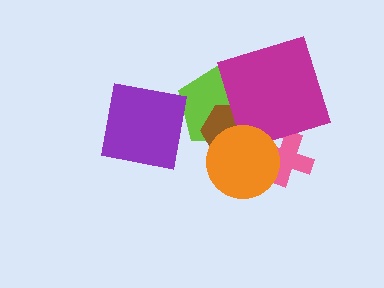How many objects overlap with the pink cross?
1 object overlaps with the pink cross.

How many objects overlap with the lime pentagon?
3 objects overlap with the lime pentagon.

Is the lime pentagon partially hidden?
Yes, it is partially covered by another shape.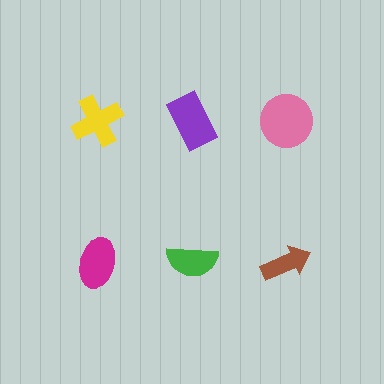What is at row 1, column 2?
A purple rectangle.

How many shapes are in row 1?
3 shapes.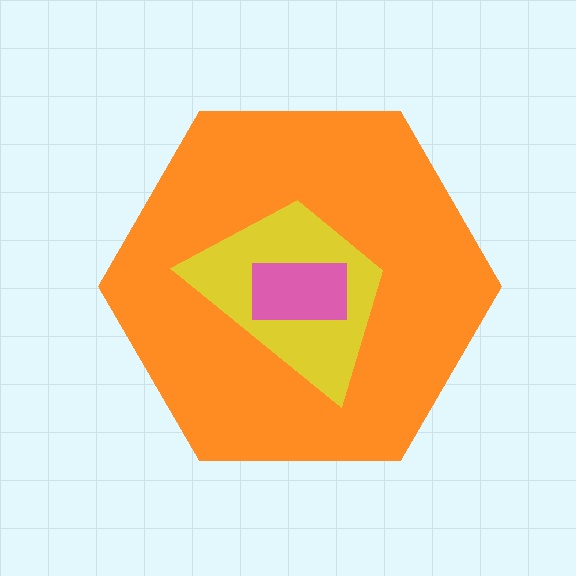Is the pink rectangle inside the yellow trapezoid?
Yes.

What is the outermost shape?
The orange hexagon.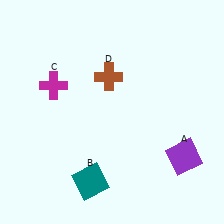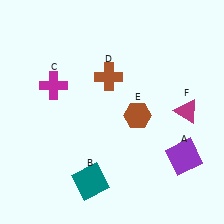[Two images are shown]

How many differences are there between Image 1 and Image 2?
There are 2 differences between the two images.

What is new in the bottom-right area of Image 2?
A brown hexagon (E) was added in the bottom-right area of Image 2.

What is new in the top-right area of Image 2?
A magenta triangle (F) was added in the top-right area of Image 2.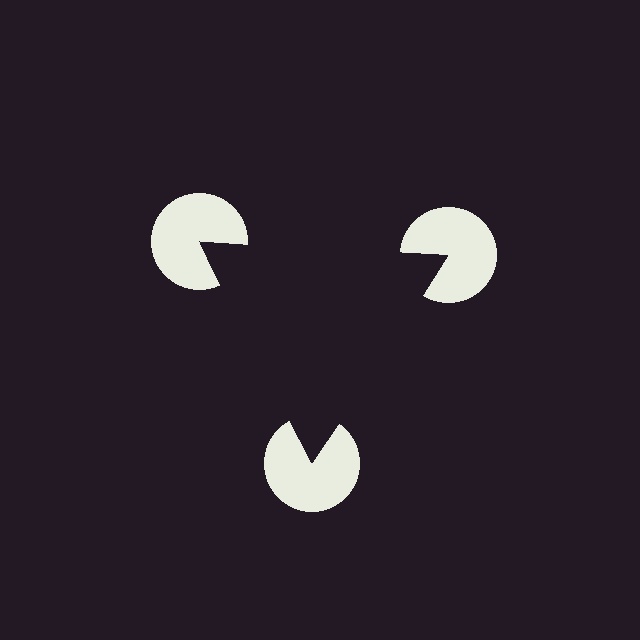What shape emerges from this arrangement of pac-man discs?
An illusory triangle — its edges are inferred from the aligned wedge cuts in the pac-man discs, not physically drawn.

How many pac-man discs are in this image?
There are 3 — one at each vertex of the illusory triangle.